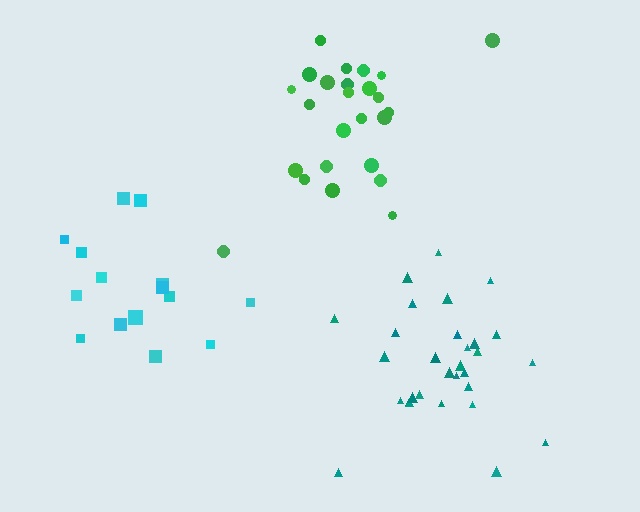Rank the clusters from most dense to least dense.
teal, green, cyan.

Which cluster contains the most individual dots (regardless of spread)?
Teal (30).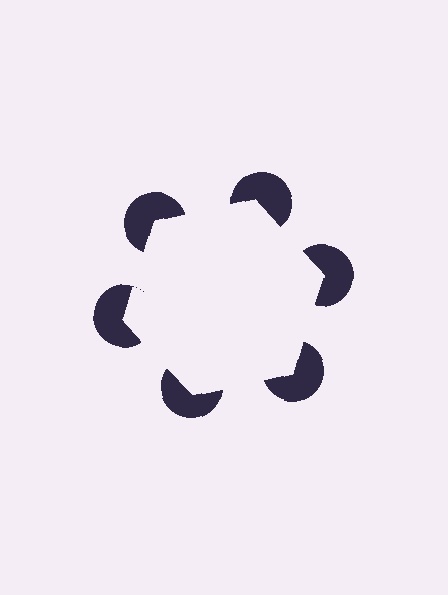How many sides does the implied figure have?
6 sides.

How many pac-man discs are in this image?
There are 6 — one at each vertex of the illusory hexagon.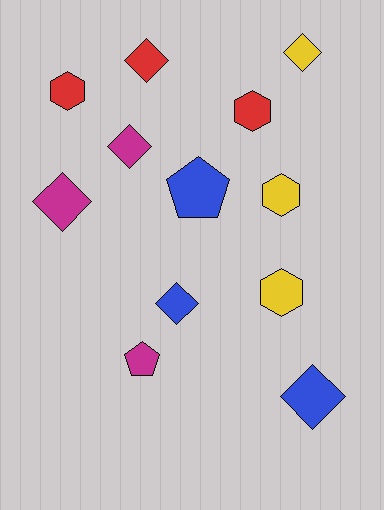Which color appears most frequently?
Blue, with 3 objects.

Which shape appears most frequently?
Diamond, with 6 objects.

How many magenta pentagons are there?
There is 1 magenta pentagon.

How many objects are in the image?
There are 12 objects.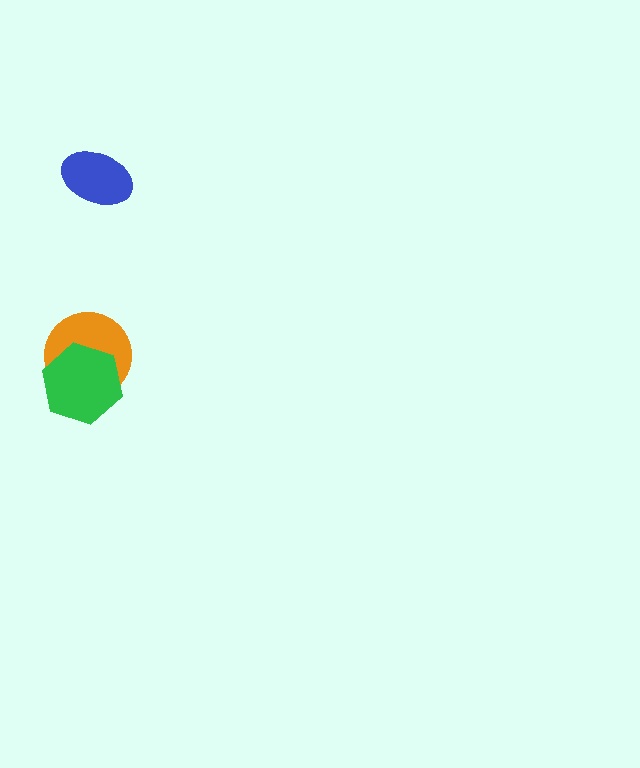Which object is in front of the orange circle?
The green hexagon is in front of the orange circle.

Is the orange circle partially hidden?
Yes, it is partially covered by another shape.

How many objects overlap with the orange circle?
1 object overlaps with the orange circle.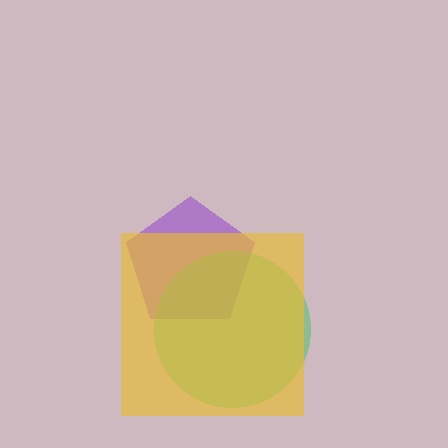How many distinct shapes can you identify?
There are 3 distinct shapes: a purple pentagon, a green circle, a yellow square.